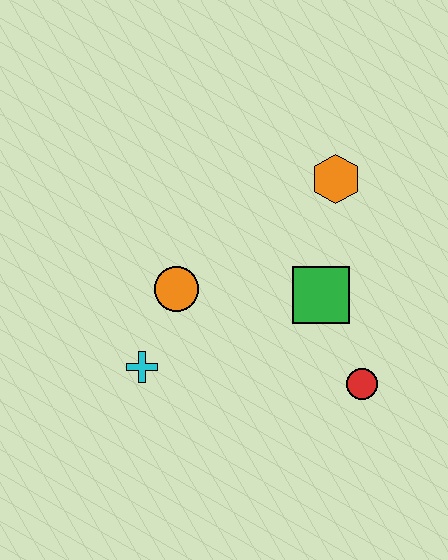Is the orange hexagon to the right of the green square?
Yes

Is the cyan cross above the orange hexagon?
No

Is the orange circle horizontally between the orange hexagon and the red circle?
No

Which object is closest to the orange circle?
The cyan cross is closest to the orange circle.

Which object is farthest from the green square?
The cyan cross is farthest from the green square.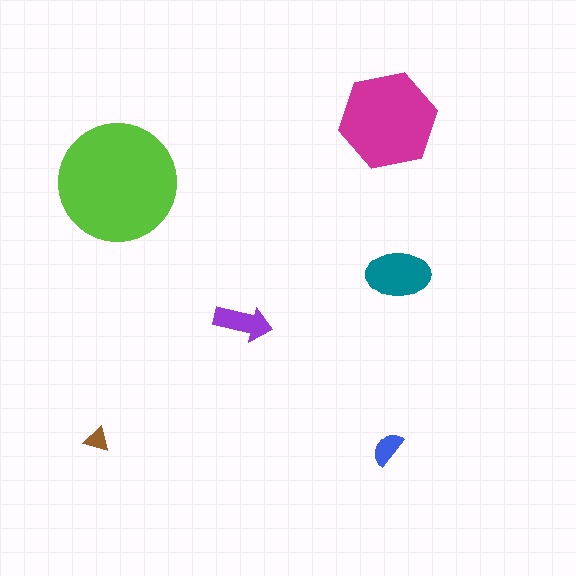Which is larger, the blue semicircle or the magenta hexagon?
The magenta hexagon.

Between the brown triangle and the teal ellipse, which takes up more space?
The teal ellipse.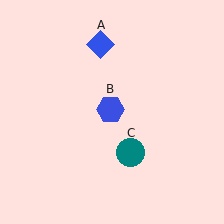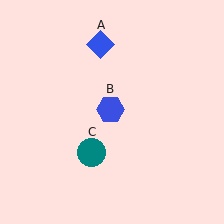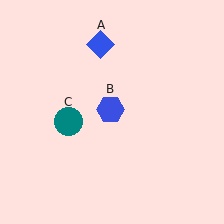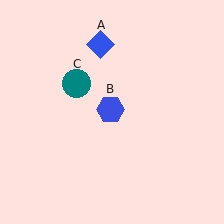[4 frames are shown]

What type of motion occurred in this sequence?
The teal circle (object C) rotated clockwise around the center of the scene.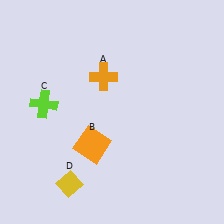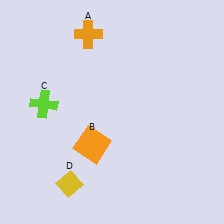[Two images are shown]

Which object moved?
The orange cross (A) moved up.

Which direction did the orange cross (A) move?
The orange cross (A) moved up.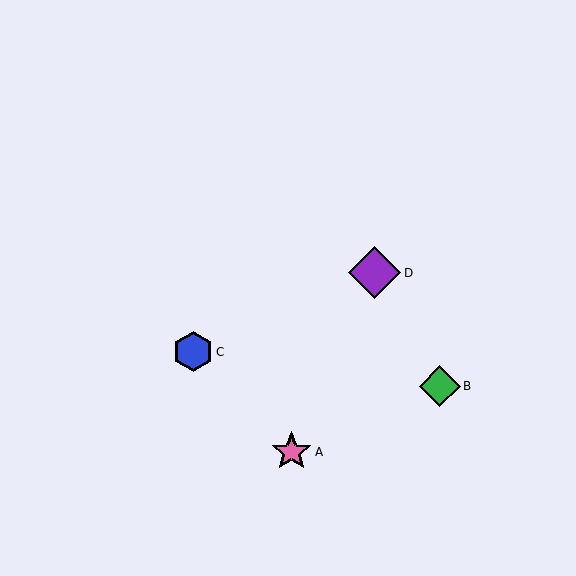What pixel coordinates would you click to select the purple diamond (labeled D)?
Click at (375, 273) to select the purple diamond D.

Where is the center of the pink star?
The center of the pink star is at (291, 452).